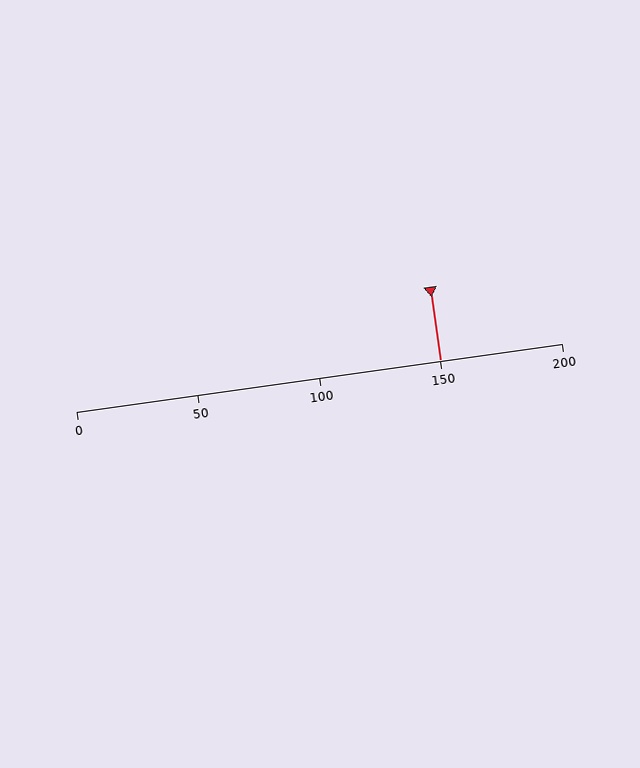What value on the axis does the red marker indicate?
The marker indicates approximately 150.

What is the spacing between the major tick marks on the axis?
The major ticks are spaced 50 apart.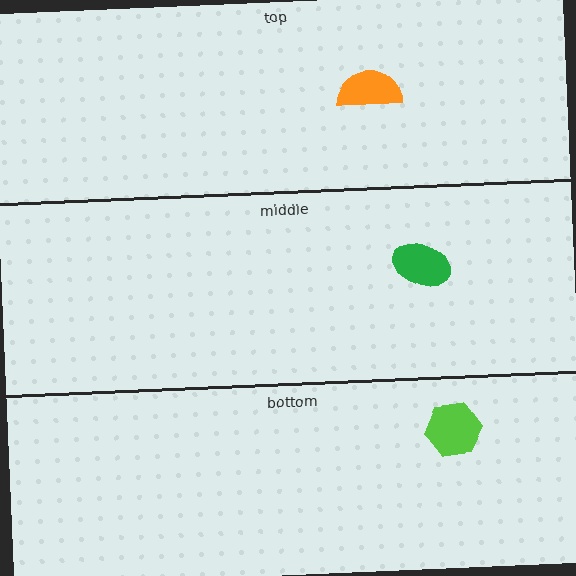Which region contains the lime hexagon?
The bottom region.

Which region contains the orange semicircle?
The top region.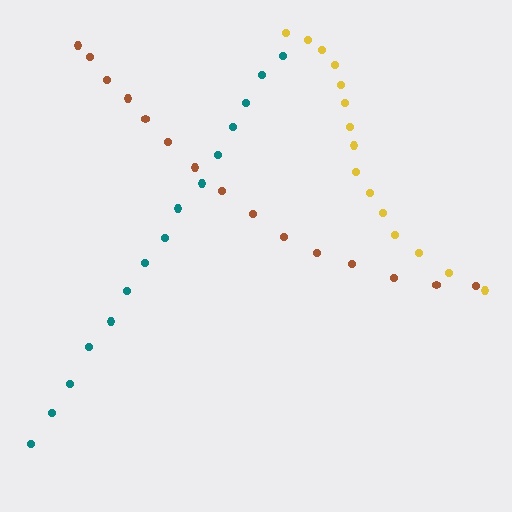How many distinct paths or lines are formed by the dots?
There are 3 distinct paths.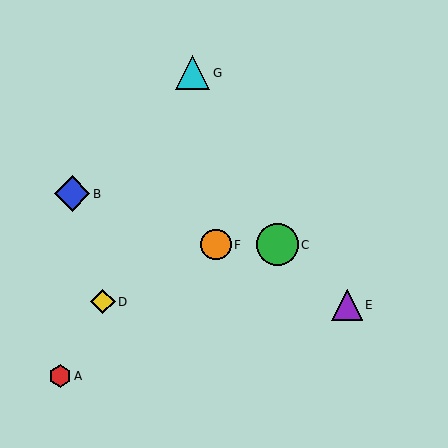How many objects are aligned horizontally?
2 objects (C, F) are aligned horizontally.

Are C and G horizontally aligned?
No, C is at y≈245 and G is at y≈73.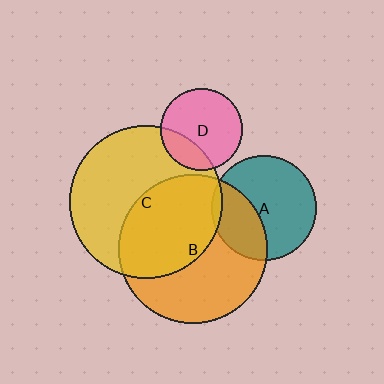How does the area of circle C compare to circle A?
Approximately 2.1 times.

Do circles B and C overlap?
Yes.